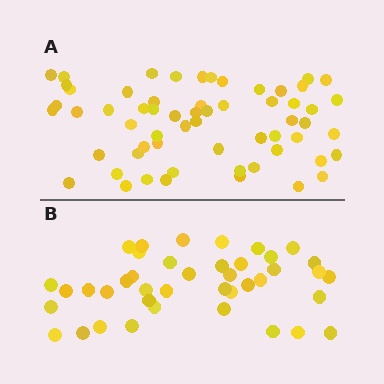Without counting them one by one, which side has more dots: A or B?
Region A (the top region) has more dots.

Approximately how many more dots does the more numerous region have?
Region A has approximately 20 more dots than region B.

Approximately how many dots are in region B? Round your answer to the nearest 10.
About 40 dots. (The exact count is 41, which rounds to 40.)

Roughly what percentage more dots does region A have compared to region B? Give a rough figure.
About 45% more.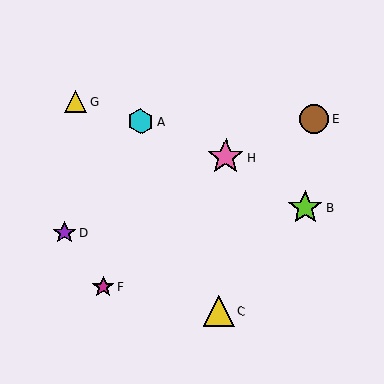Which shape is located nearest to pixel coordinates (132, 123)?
The cyan hexagon (labeled A) at (141, 122) is nearest to that location.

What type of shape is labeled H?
Shape H is a pink star.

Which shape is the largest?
The pink star (labeled H) is the largest.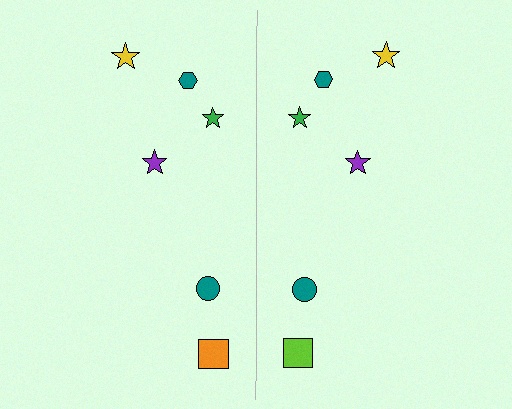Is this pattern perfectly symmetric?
No, the pattern is not perfectly symmetric. The lime square on the right side breaks the symmetry — its mirror counterpart is orange.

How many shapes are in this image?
There are 12 shapes in this image.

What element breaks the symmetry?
The lime square on the right side breaks the symmetry — its mirror counterpart is orange.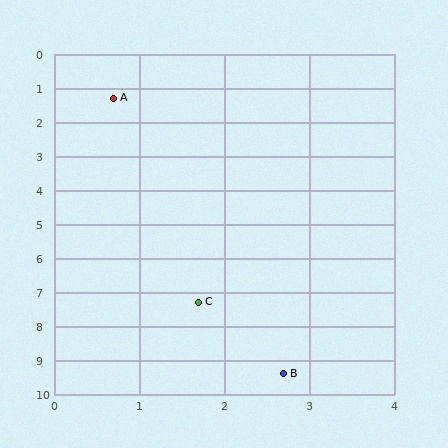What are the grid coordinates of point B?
Point B is at approximately (2.7, 9.4).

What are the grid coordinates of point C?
Point C is at approximately (1.7, 7.3).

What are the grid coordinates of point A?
Point A is at approximately (0.7, 1.3).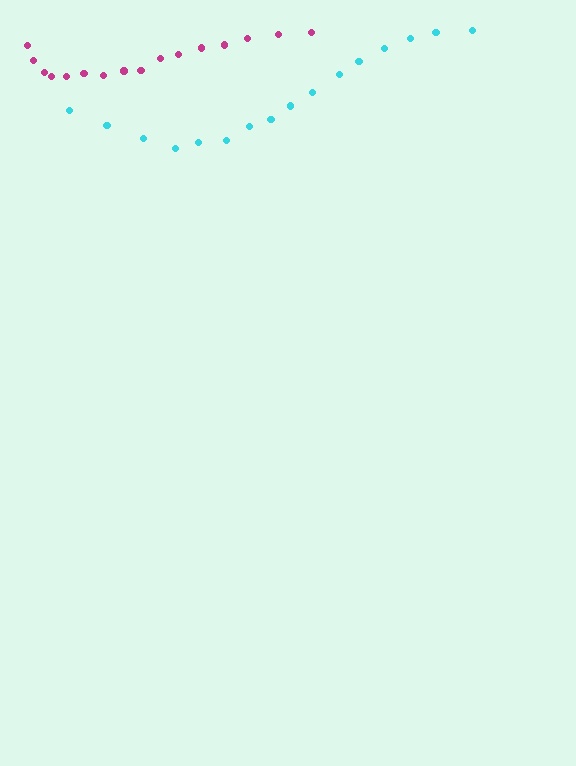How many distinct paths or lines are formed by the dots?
There are 2 distinct paths.